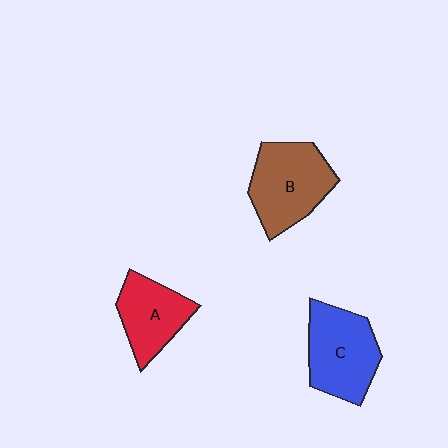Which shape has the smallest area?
Shape A (red).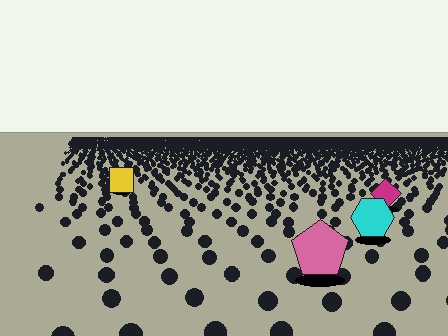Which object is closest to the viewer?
The pink pentagon is closest. The texture marks near it are larger and more spread out.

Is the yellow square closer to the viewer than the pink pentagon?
No. The pink pentagon is closer — you can tell from the texture gradient: the ground texture is coarser near it.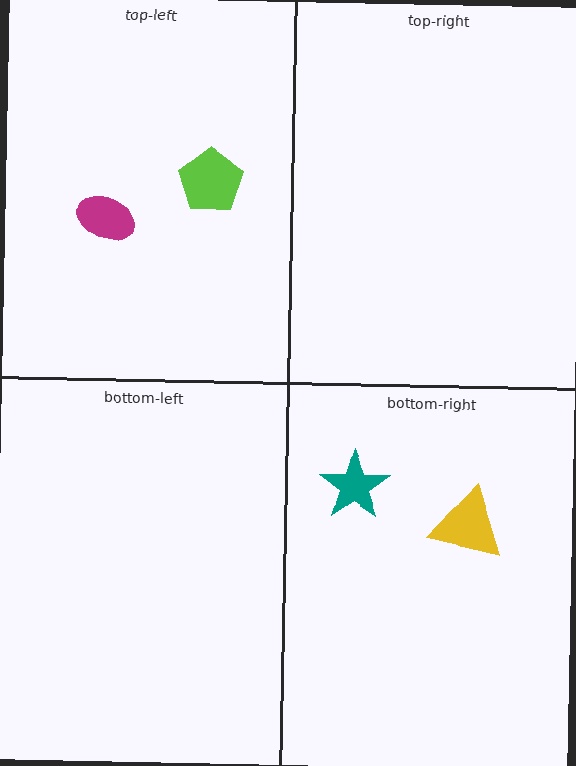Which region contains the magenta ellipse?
The top-left region.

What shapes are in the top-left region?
The lime pentagon, the magenta ellipse.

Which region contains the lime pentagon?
The top-left region.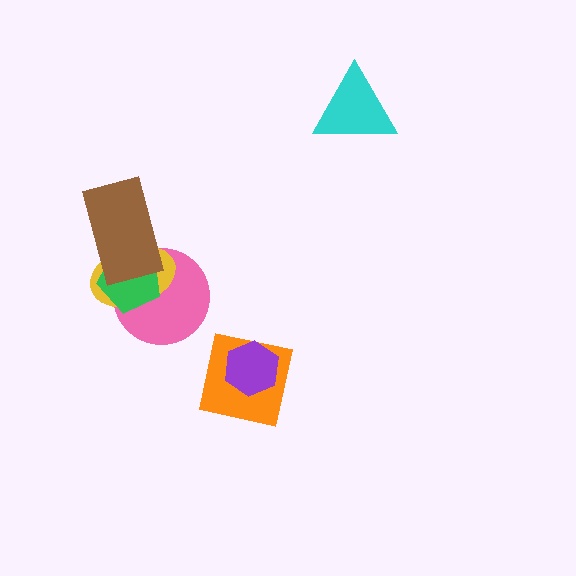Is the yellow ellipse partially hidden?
Yes, it is partially covered by another shape.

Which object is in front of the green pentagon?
The brown rectangle is in front of the green pentagon.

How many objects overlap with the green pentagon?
3 objects overlap with the green pentagon.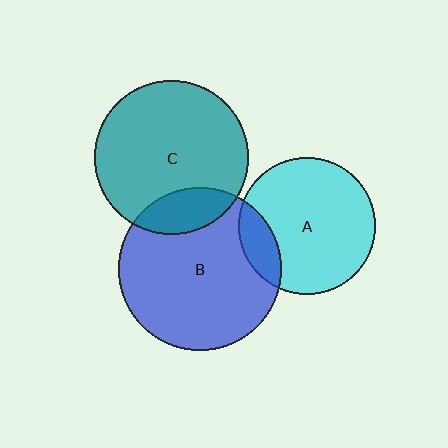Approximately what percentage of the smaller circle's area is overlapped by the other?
Approximately 15%.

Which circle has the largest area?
Circle B (blue).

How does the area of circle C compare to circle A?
Approximately 1.3 times.